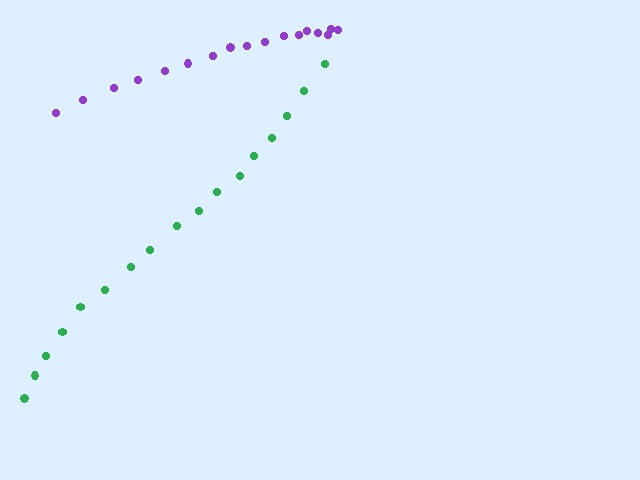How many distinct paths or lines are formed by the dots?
There are 2 distinct paths.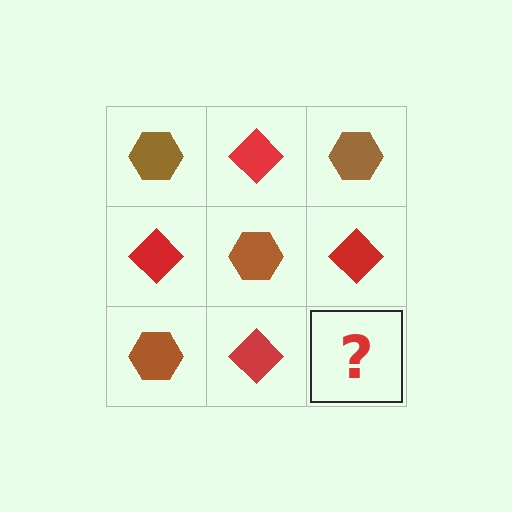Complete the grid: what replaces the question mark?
The question mark should be replaced with a brown hexagon.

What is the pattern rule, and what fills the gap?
The rule is that it alternates brown hexagon and red diamond in a checkerboard pattern. The gap should be filled with a brown hexagon.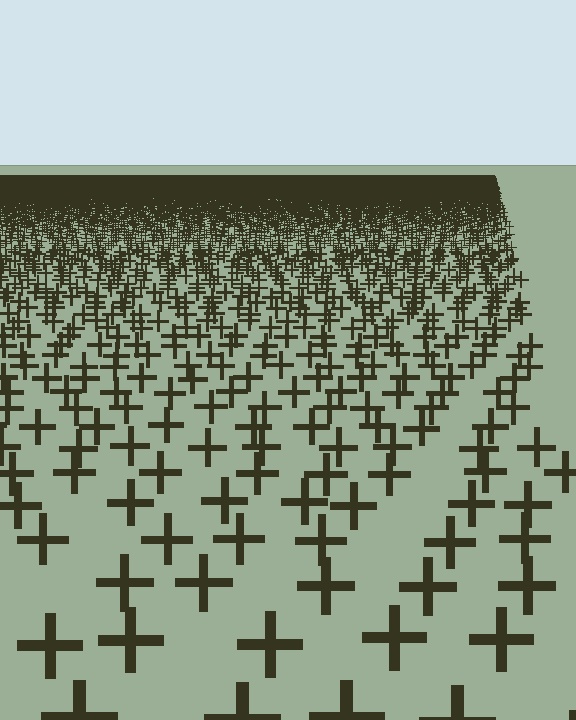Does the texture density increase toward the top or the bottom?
Density increases toward the top.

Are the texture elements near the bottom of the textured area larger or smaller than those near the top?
Larger. Near the bottom, elements are closer to the viewer and appear at a bigger on-screen size.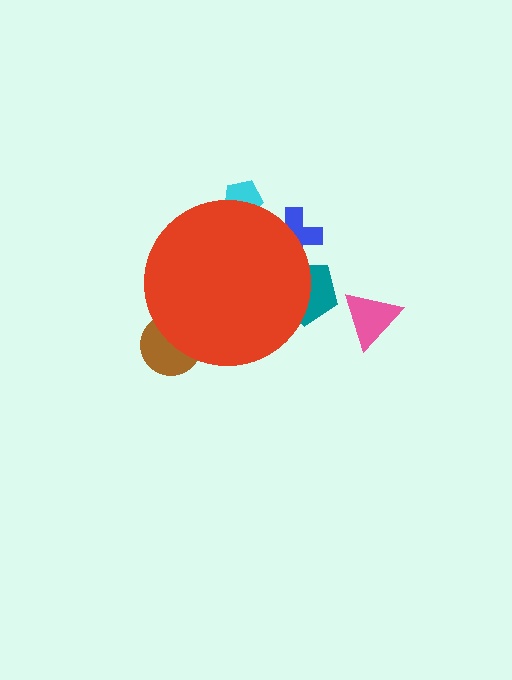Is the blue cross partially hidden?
Yes, the blue cross is partially hidden behind the red circle.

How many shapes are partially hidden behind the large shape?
4 shapes are partially hidden.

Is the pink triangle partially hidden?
No, the pink triangle is fully visible.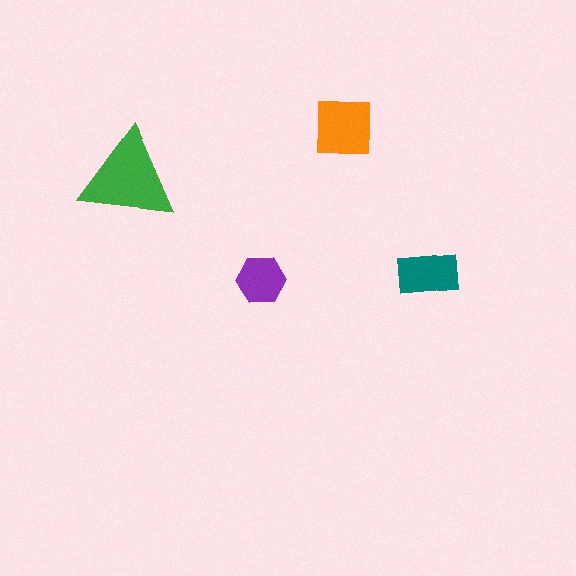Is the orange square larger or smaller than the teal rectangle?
Larger.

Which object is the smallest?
The purple hexagon.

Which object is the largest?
The green triangle.